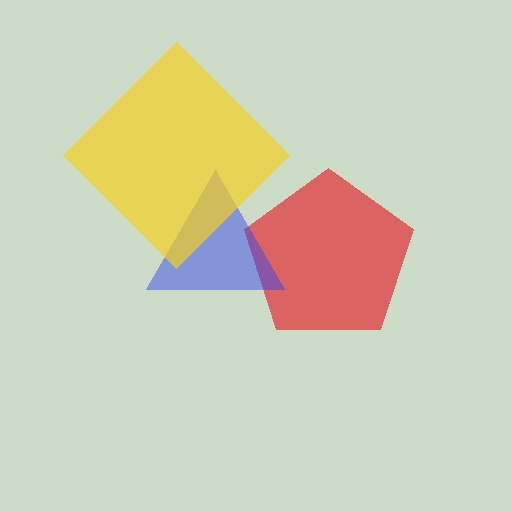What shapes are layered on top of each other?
The layered shapes are: a red pentagon, a blue triangle, a yellow diamond.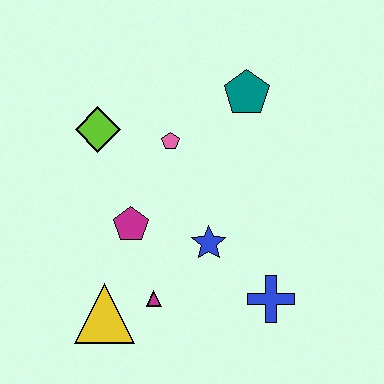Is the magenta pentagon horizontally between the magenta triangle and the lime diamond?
Yes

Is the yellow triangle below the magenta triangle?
Yes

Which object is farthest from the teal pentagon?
The yellow triangle is farthest from the teal pentagon.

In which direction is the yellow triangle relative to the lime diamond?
The yellow triangle is below the lime diamond.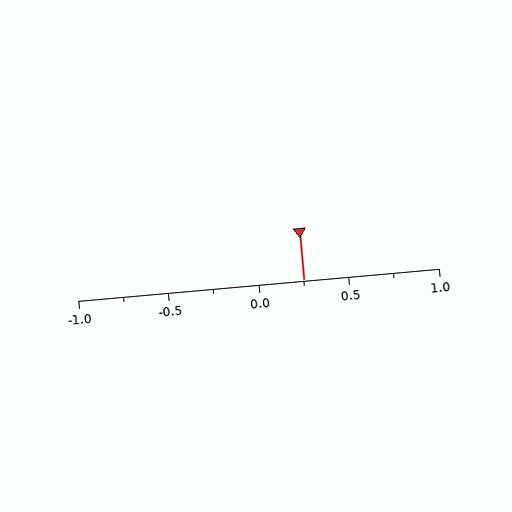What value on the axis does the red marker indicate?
The marker indicates approximately 0.25.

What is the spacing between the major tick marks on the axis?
The major ticks are spaced 0.5 apart.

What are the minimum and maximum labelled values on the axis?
The axis runs from -1.0 to 1.0.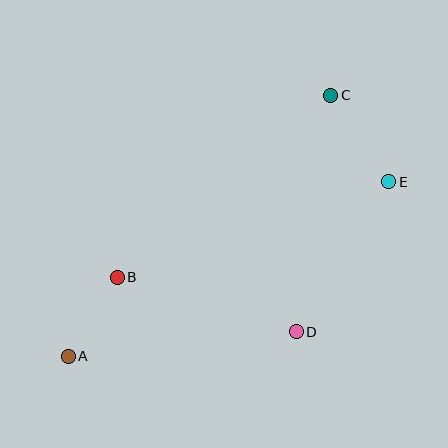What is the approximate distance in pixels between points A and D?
The distance between A and D is approximately 229 pixels.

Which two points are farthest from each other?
Points A and C are farthest from each other.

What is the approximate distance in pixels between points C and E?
The distance between C and E is approximately 104 pixels.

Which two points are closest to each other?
Points A and B are closest to each other.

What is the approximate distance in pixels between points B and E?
The distance between B and E is approximately 288 pixels.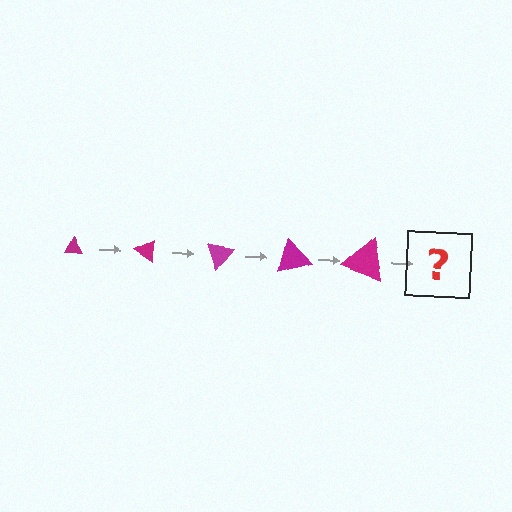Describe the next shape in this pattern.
It should be a triangle, larger than the previous one and rotated 175 degrees from the start.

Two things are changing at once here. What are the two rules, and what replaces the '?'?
The two rules are that the triangle grows larger each step and it rotates 35 degrees each step. The '?' should be a triangle, larger than the previous one and rotated 175 degrees from the start.